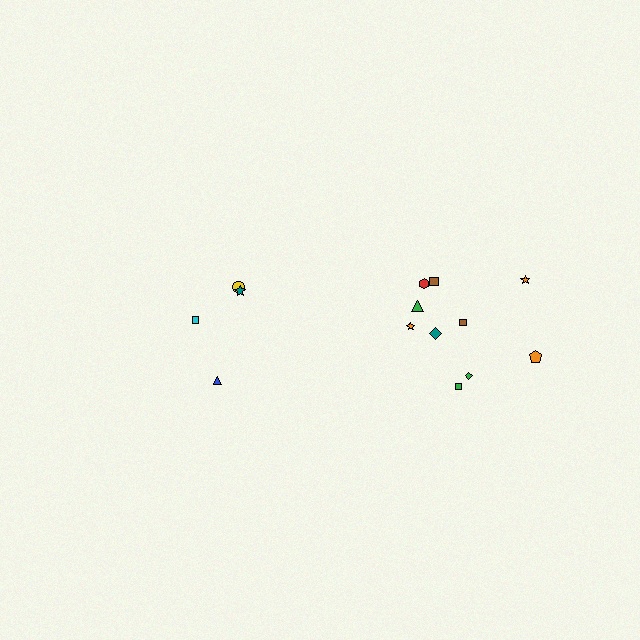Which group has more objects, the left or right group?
The right group.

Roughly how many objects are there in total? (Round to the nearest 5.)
Roughly 15 objects in total.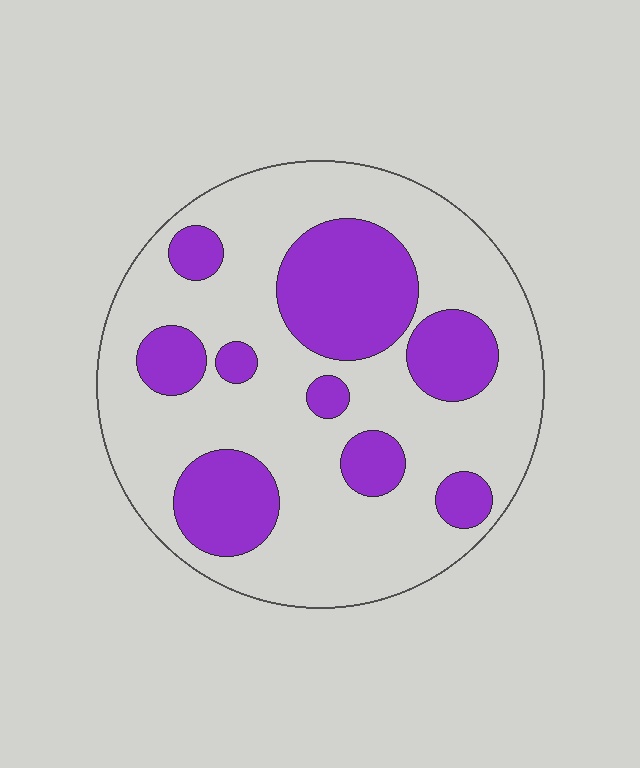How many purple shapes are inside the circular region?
9.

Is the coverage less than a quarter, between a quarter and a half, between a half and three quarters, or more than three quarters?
Between a quarter and a half.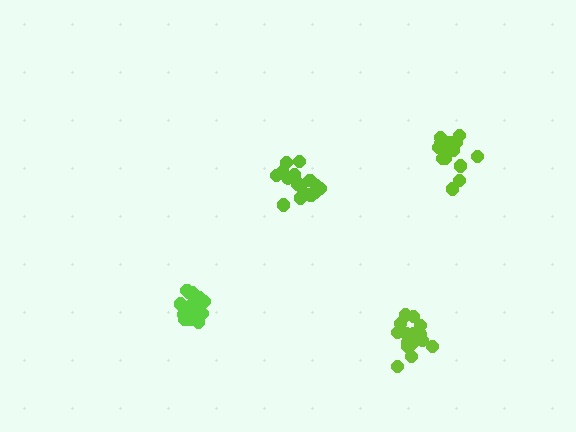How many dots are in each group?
Group 1: 20 dots, Group 2: 21 dots, Group 3: 16 dots, Group 4: 19 dots (76 total).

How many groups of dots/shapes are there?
There are 4 groups.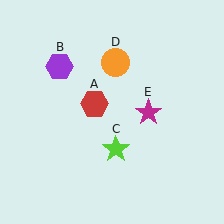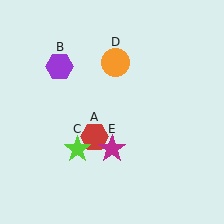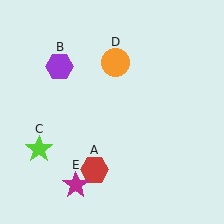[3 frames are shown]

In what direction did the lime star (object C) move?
The lime star (object C) moved left.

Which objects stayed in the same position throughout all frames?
Purple hexagon (object B) and orange circle (object D) remained stationary.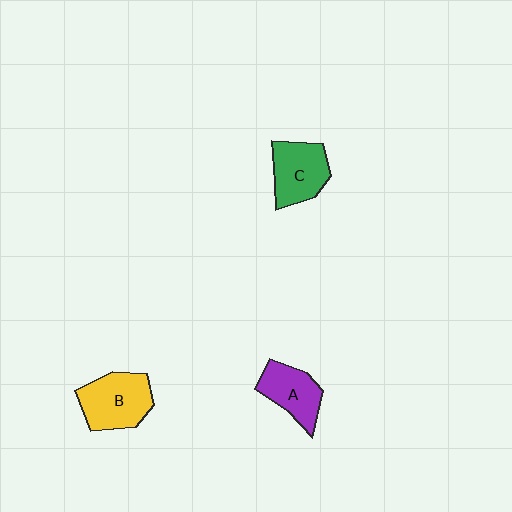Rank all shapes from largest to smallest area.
From largest to smallest: B (yellow), C (green), A (purple).